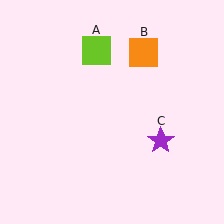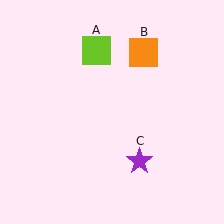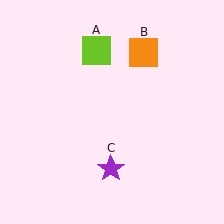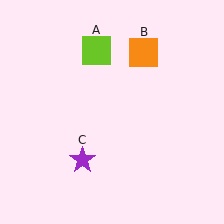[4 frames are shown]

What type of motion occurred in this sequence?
The purple star (object C) rotated clockwise around the center of the scene.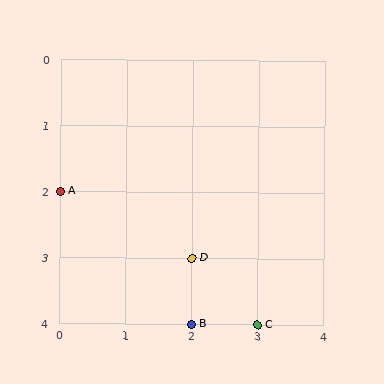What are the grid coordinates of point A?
Point A is at grid coordinates (0, 2).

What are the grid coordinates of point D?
Point D is at grid coordinates (2, 3).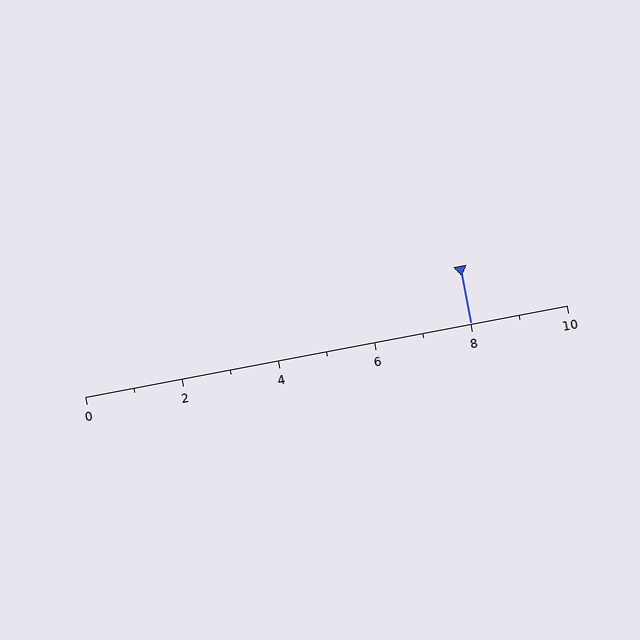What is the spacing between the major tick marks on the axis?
The major ticks are spaced 2 apart.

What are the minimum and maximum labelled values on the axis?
The axis runs from 0 to 10.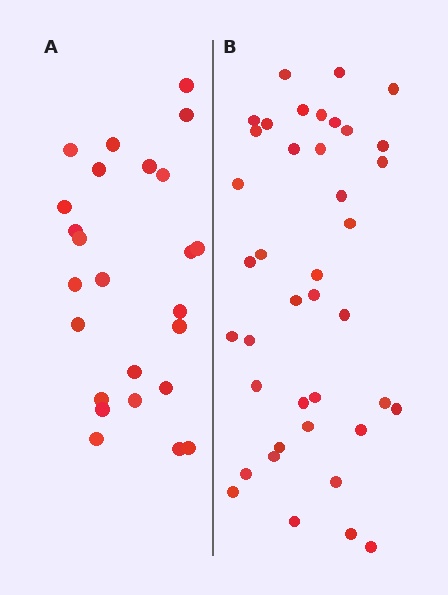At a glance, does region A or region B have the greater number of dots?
Region B (the right region) has more dots.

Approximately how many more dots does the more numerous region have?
Region B has approximately 15 more dots than region A.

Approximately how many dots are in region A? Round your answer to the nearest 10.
About 20 dots. (The exact count is 25, which rounds to 20.)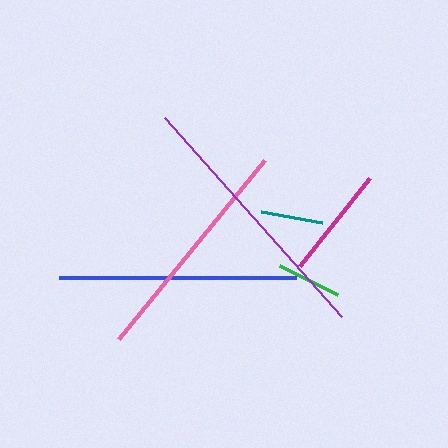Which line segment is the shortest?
The teal line is the shortest at approximately 62 pixels.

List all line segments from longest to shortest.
From longest to shortest: purple, blue, pink, magenta, green, teal.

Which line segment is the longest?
The purple line is the longest at approximately 266 pixels.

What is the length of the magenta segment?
The magenta segment is approximately 112 pixels long.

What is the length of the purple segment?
The purple segment is approximately 266 pixels long.